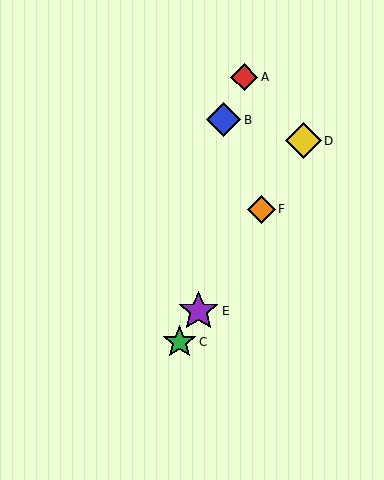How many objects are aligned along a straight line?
4 objects (C, D, E, F) are aligned along a straight line.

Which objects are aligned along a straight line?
Objects C, D, E, F are aligned along a straight line.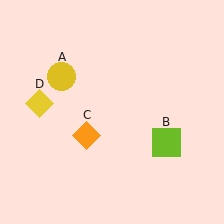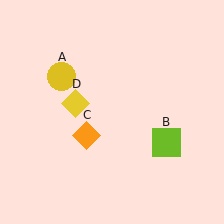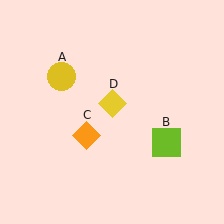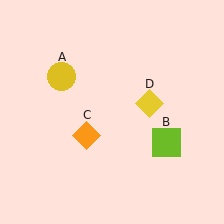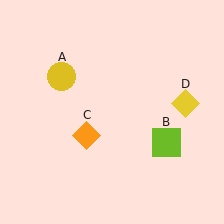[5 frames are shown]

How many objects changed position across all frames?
1 object changed position: yellow diamond (object D).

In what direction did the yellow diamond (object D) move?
The yellow diamond (object D) moved right.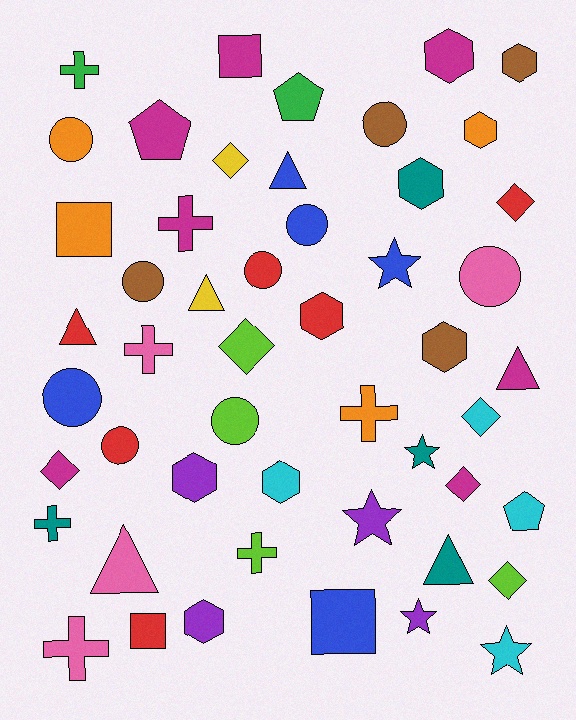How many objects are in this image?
There are 50 objects.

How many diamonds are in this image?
There are 7 diamonds.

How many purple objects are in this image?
There are 4 purple objects.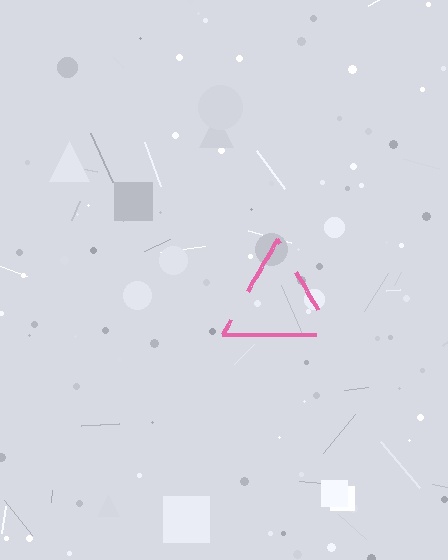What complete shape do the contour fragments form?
The contour fragments form a triangle.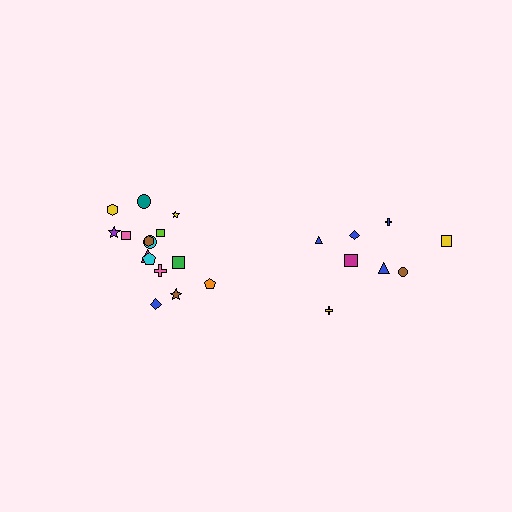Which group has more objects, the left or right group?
The left group.